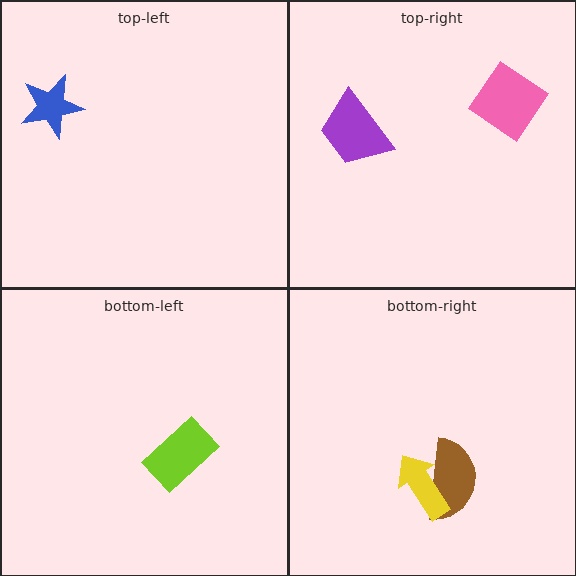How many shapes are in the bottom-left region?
1.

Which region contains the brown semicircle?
The bottom-right region.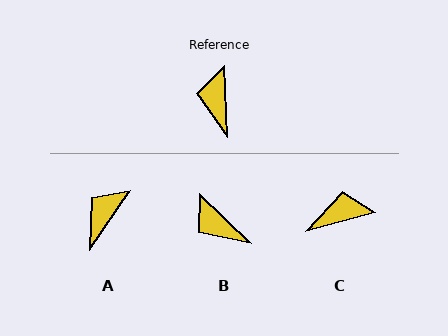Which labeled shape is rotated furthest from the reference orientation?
C, about 77 degrees away.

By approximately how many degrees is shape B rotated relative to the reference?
Approximately 44 degrees counter-clockwise.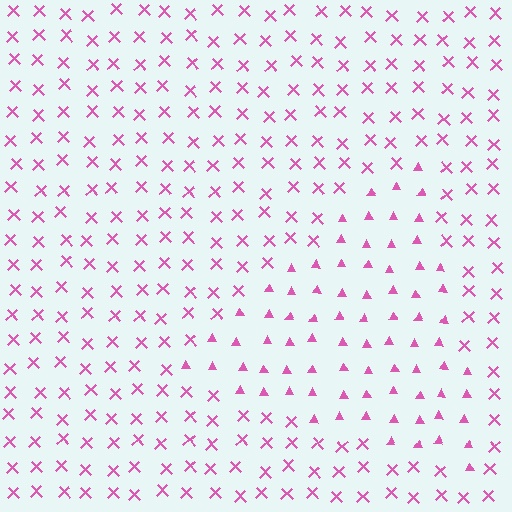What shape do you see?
I see a triangle.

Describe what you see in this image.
The image is filled with small pink elements arranged in a uniform grid. A triangle-shaped region contains triangles, while the surrounding area contains X marks. The boundary is defined purely by the change in element shape.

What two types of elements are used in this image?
The image uses triangles inside the triangle region and X marks outside it.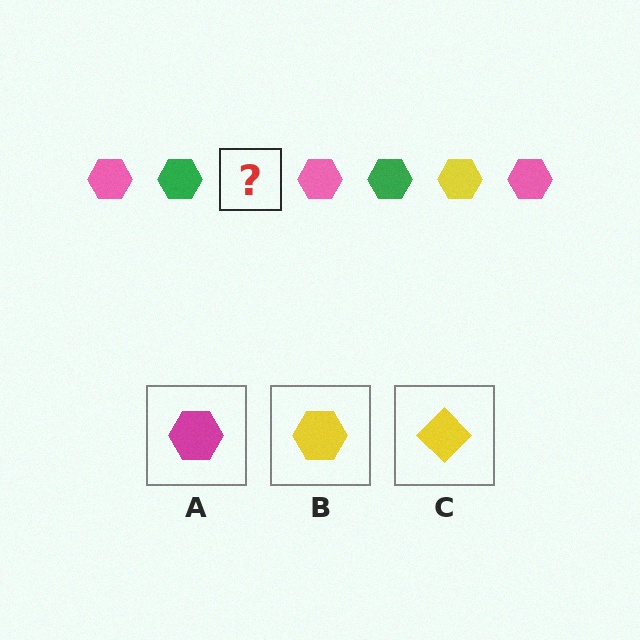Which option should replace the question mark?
Option B.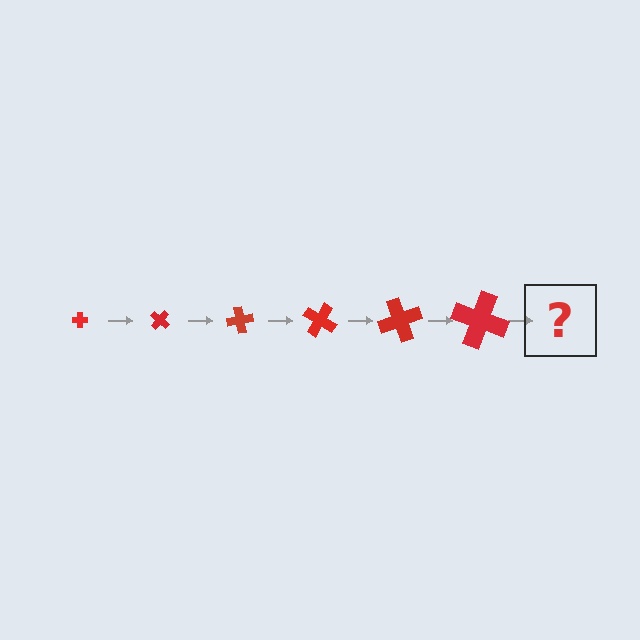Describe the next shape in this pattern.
It should be a cross, larger than the previous one and rotated 240 degrees from the start.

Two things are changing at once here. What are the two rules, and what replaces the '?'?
The two rules are that the cross grows larger each step and it rotates 40 degrees each step. The '?' should be a cross, larger than the previous one and rotated 240 degrees from the start.